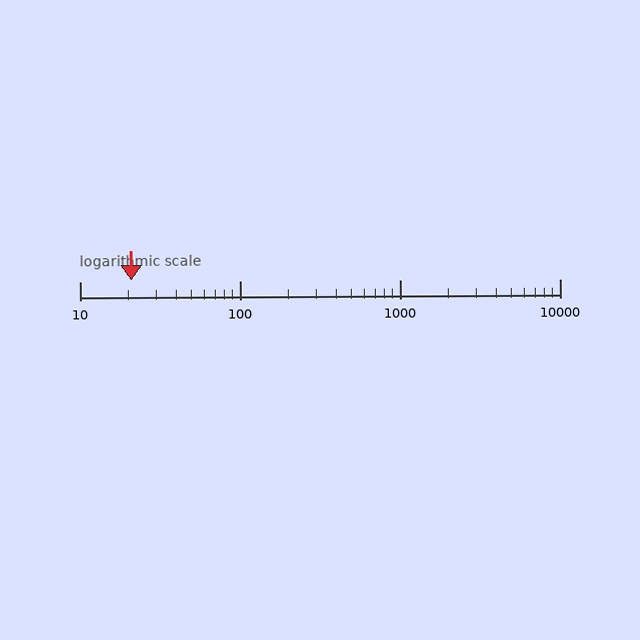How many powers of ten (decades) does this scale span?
The scale spans 3 decades, from 10 to 10000.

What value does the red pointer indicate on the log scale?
The pointer indicates approximately 21.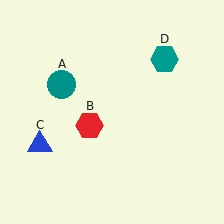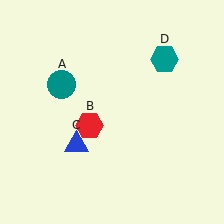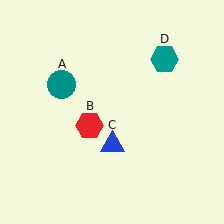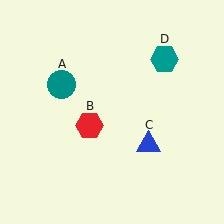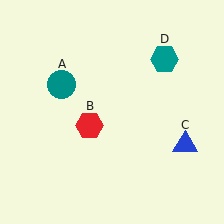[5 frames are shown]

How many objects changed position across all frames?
1 object changed position: blue triangle (object C).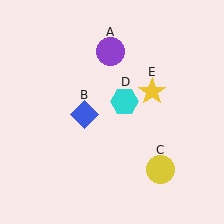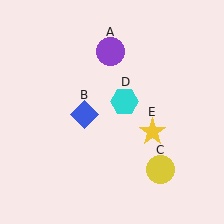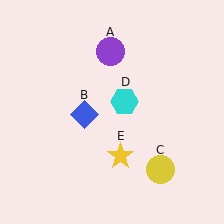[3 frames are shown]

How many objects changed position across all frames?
1 object changed position: yellow star (object E).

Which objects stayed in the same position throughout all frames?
Purple circle (object A) and blue diamond (object B) and yellow circle (object C) and cyan hexagon (object D) remained stationary.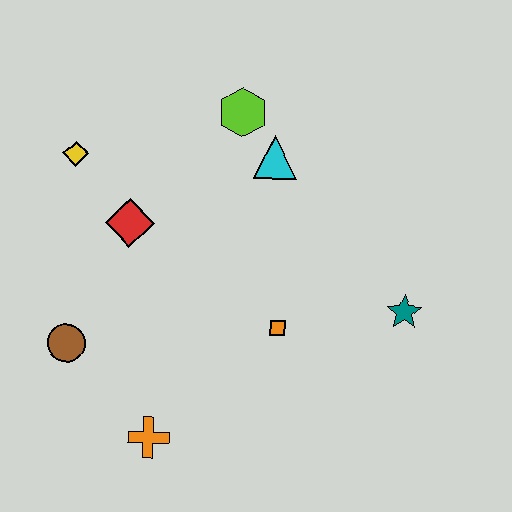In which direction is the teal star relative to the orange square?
The teal star is to the right of the orange square.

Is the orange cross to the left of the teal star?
Yes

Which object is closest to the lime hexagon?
The cyan triangle is closest to the lime hexagon.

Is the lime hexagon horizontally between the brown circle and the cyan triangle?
Yes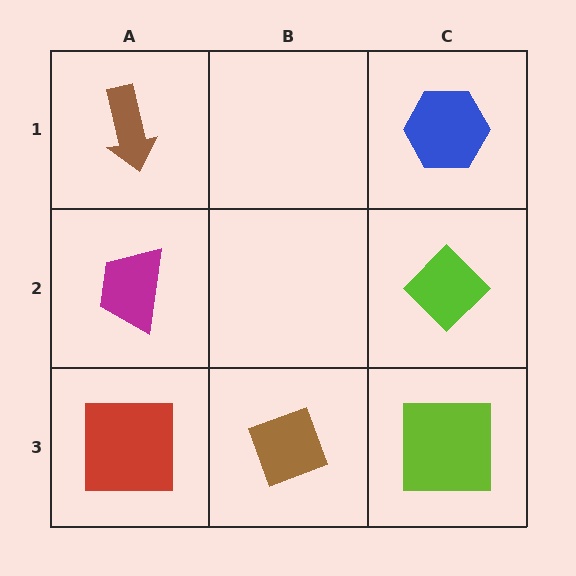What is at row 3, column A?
A red square.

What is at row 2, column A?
A magenta trapezoid.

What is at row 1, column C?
A blue hexagon.